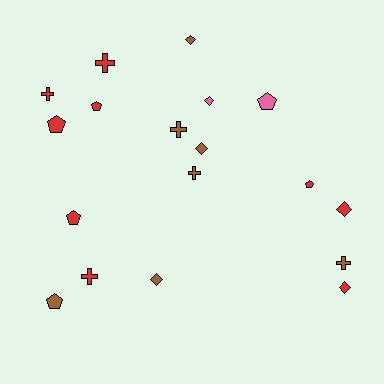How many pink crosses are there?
There are no pink crosses.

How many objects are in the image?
There are 18 objects.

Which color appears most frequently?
Red, with 9 objects.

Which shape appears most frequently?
Pentagon, with 6 objects.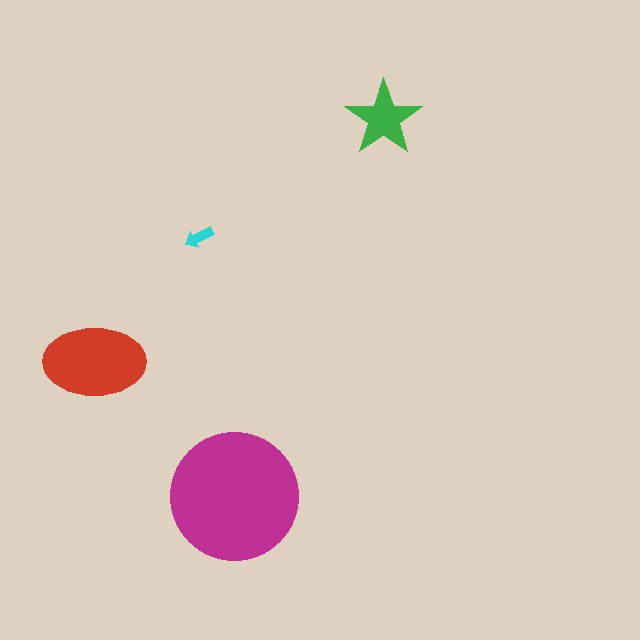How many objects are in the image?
There are 4 objects in the image.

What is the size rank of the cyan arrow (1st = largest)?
4th.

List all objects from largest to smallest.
The magenta circle, the red ellipse, the green star, the cyan arrow.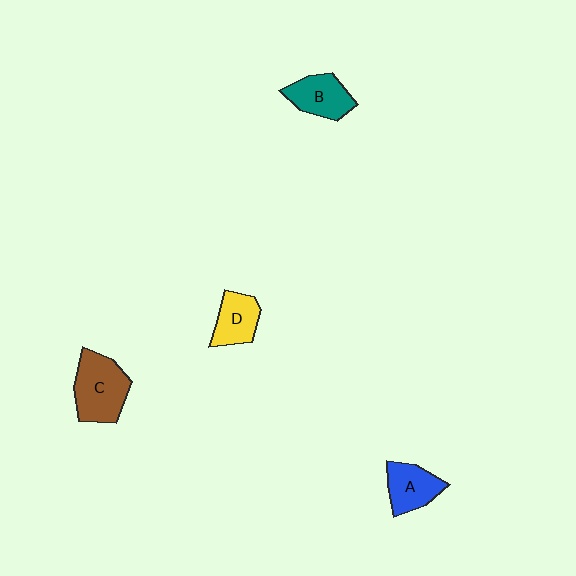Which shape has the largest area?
Shape C (brown).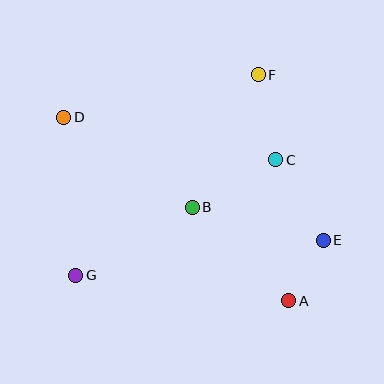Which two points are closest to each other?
Points A and E are closest to each other.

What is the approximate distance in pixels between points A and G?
The distance between A and G is approximately 215 pixels.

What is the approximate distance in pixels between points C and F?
The distance between C and F is approximately 87 pixels.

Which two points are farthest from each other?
Points A and D are farthest from each other.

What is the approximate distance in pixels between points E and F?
The distance between E and F is approximately 178 pixels.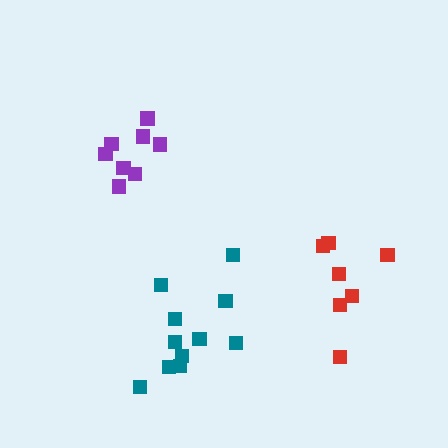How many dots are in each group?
Group 1: 11 dots, Group 2: 7 dots, Group 3: 8 dots (26 total).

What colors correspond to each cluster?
The clusters are colored: teal, red, purple.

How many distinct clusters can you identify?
There are 3 distinct clusters.